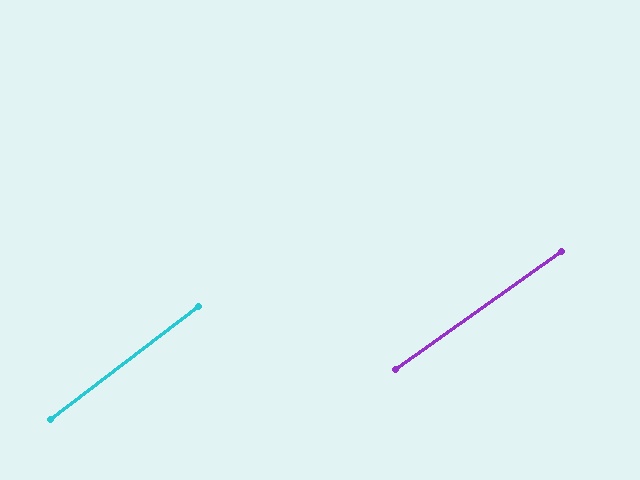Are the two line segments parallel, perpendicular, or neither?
Parallel — their directions differ by only 2.0°.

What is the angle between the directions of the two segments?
Approximately 2 degrees.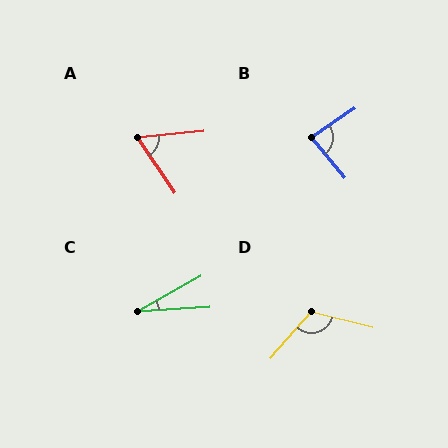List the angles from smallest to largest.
C (26°), A (61°), B (84°), D (117°).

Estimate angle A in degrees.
Approximately 61 degrees.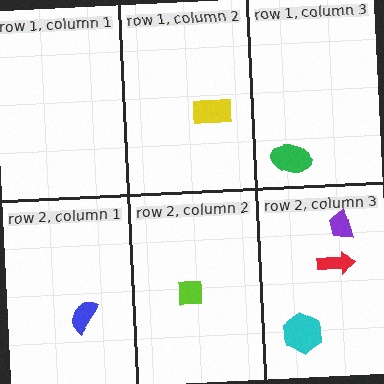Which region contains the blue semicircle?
The row 2, column 1 region.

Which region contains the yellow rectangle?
The row 1, column 2 region.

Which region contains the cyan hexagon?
The row 2, column 3 region.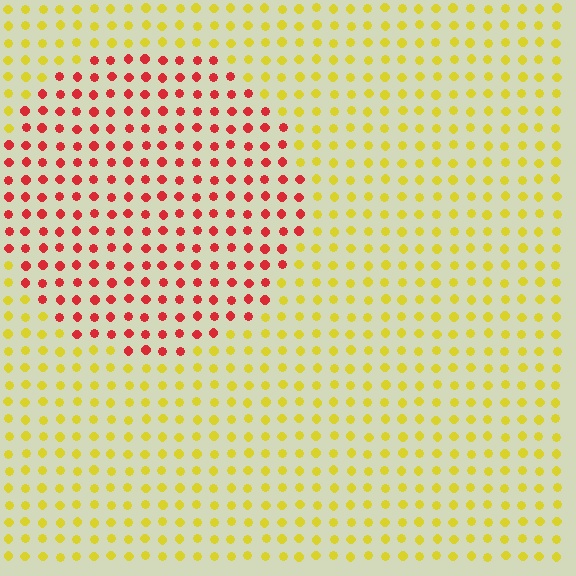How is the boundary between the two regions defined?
The boundary is defined purely by a slight shift in hue (about 61 degrees). Spacing, size, and orientation are identical on both sides.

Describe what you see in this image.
The image is filled with small yellow elements in a uniform arrangement. A circle-shaped region is visible where the elements are tinted to a slightly different hue, forming a subtle color boundary.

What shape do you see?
I see a circle.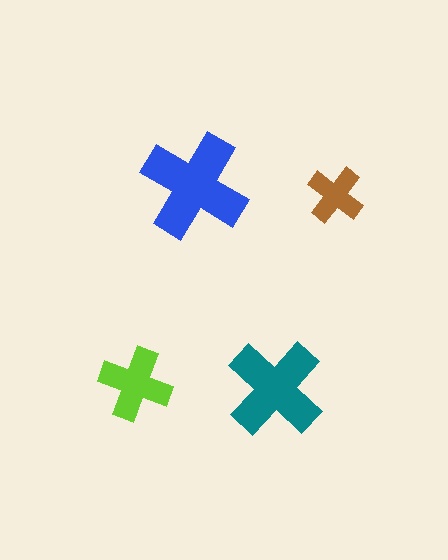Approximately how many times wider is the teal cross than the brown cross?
About 1.5 times wider.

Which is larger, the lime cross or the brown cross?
The lime one.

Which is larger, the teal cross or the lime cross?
The teal one.